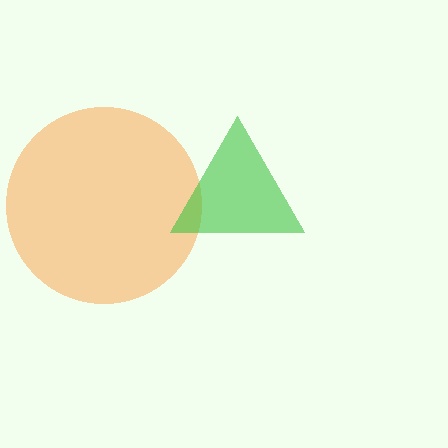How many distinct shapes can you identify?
There are 2 distinct shapes: an orange circle, a green triangle.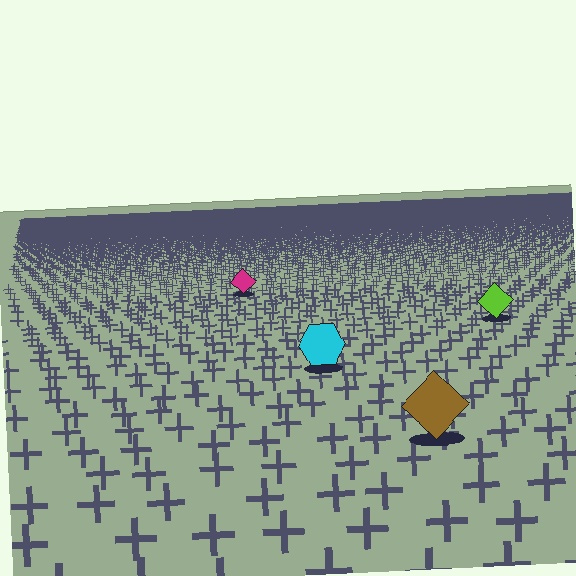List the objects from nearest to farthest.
From nearest to farthest: the brown diamond, the cyan hexagon, the lime diamond, the magenta diamond.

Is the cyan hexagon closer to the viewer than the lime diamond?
Yes. The cyan hexagon is closer — you can tell from the texture gradient: the ground texture is coarser near it.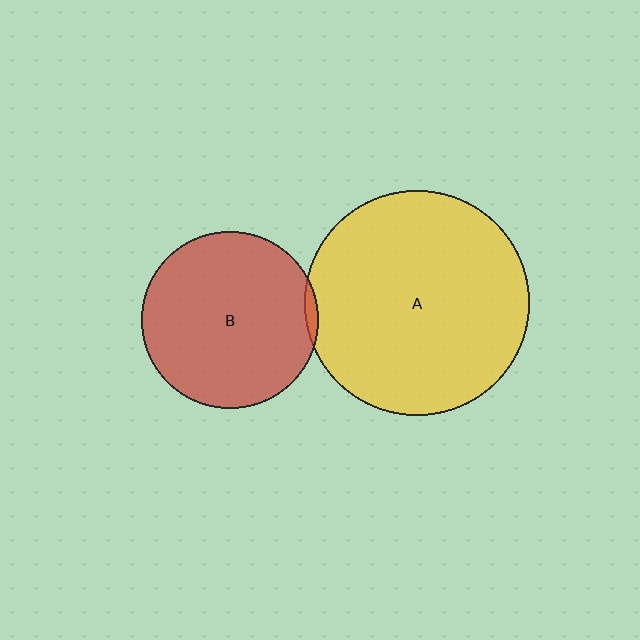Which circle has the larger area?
Circle A (yellow).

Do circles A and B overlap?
Yes.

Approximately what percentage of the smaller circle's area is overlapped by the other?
Approximately 5%.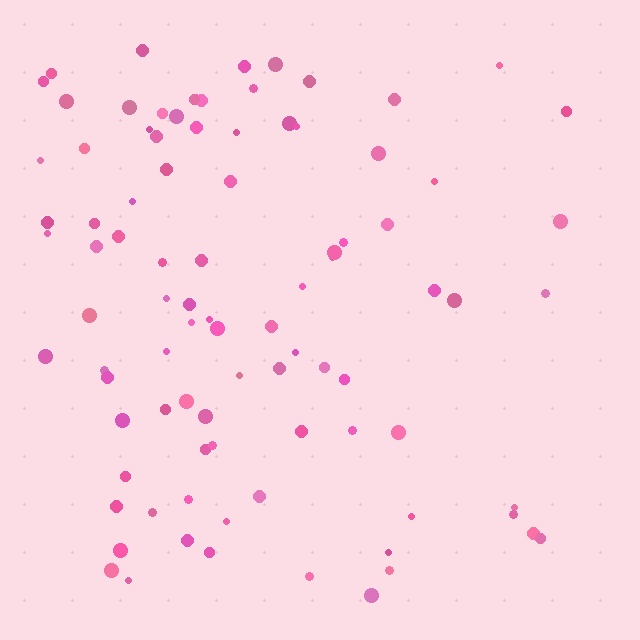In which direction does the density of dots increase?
From right to left, with the left side densest.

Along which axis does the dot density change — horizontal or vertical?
Horizontal.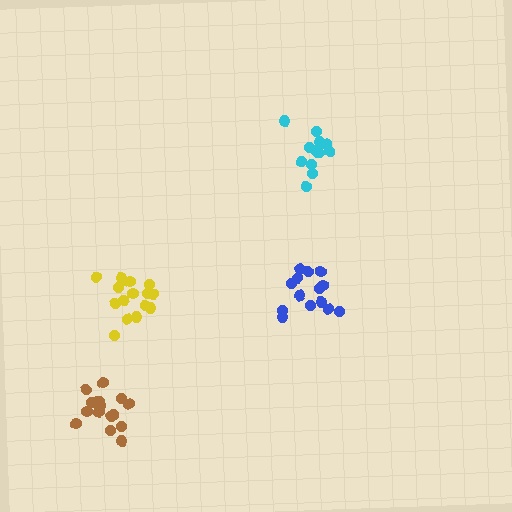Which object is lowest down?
The brown cluster is bottommost.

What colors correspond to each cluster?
The clusters are colored: blue, brown, cyan, yellow.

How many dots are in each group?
Group 1: 14 dots, Group 2: 16 dots, Group 3: 13 dots, Group 4: 16 dots (59 total).